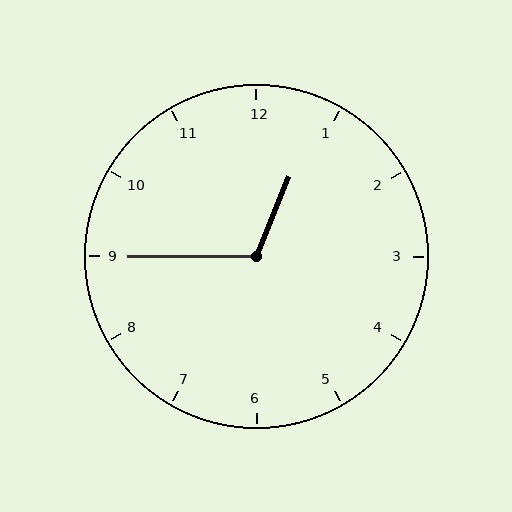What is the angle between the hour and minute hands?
Approximately 112 degrees.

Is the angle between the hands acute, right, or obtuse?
It is obtuse.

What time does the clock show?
12:45.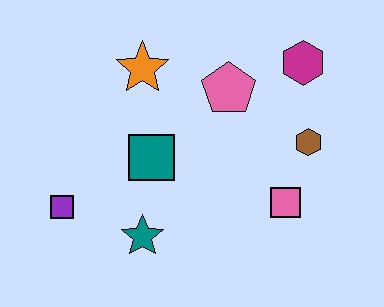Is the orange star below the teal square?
No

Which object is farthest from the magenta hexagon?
The purple square is farthest from the magenta hexagon.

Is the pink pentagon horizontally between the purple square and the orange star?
No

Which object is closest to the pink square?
The brown hexagon is closest to the pink square.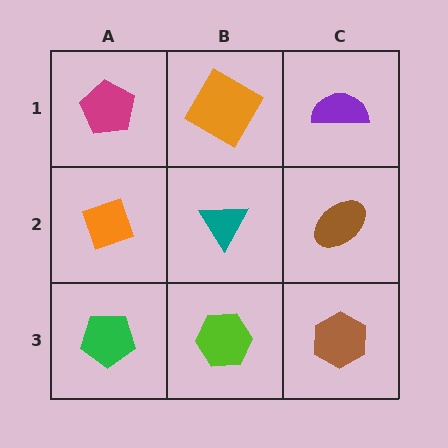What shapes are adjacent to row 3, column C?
A brown ellipse (row 2, column C), a lime hexagon (row 3, column B).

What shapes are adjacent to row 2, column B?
An orange diamond (row 1, column B), a lime hexagon (row 3, column B), an orange diamond (row 2, column A), a brown ellipse (row 2, column C).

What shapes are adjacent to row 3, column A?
An orange diamond (row 2, column A), a lime hexagon (row 3, column B).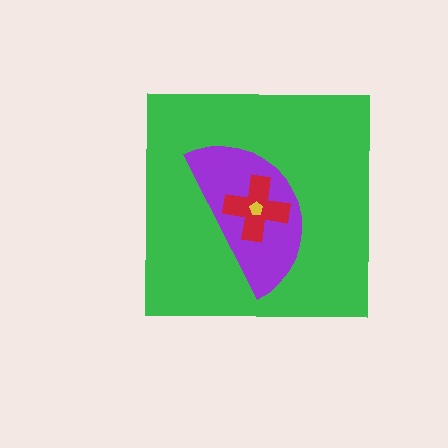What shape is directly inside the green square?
The purple semicircle.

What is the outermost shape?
The green square.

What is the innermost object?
The yellow pentagon.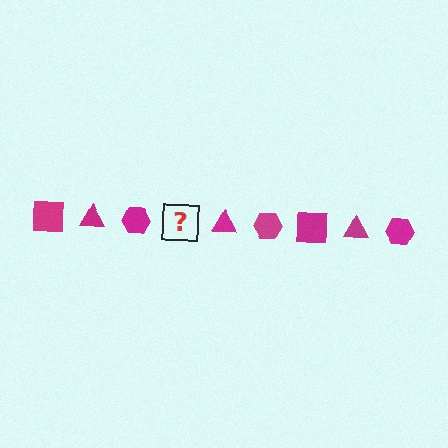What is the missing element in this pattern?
The missing element is a magenta square.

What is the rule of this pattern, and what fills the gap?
The rule is that the pattern cycles through square, triangle, hexagon shapes in magenta. The gap should be filled with a magenta square.